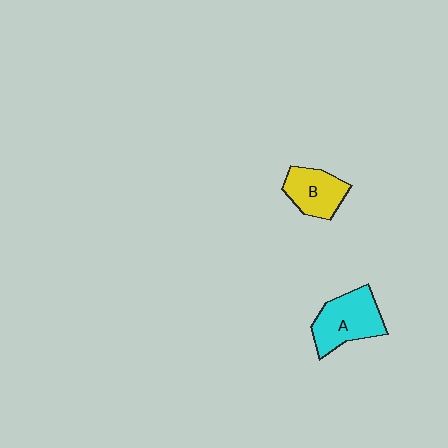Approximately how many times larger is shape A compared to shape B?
Approximately 1.3 times.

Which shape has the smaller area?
Shape B (yellow).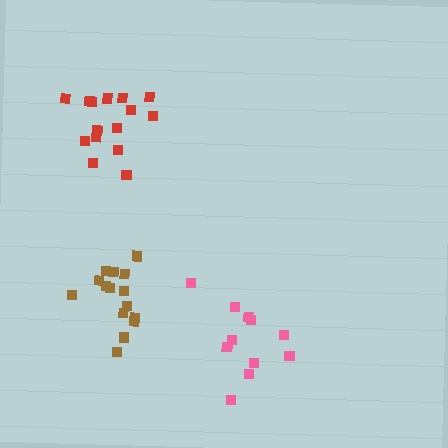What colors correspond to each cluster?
The clusters are colored: pink, brown, red.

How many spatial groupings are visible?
There are 3 spatial groupings.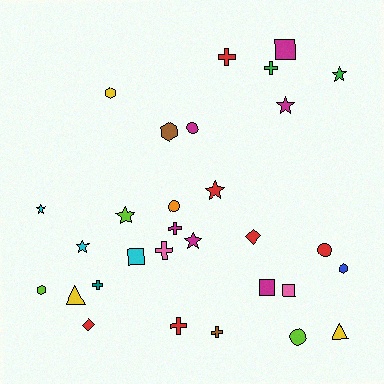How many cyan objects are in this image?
There are 3 cyan objects.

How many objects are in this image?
There are 30 objects.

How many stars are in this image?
There are 7 stars.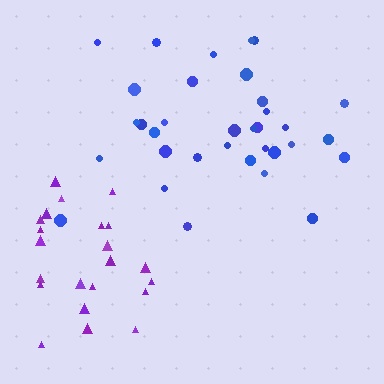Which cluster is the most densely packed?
Purple.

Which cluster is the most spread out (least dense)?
Blue.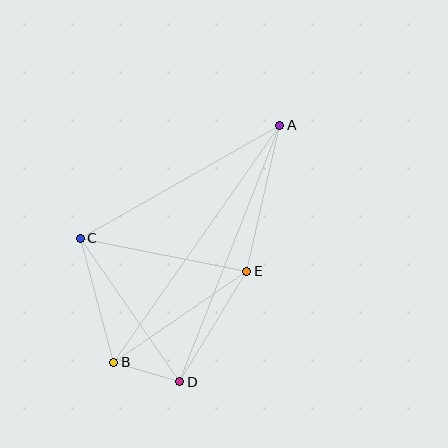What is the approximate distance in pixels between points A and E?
The distance between A and E is approximately 149 pixels.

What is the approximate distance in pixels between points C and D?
The distance between C and D is approximately 175 pixels.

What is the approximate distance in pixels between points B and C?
The distance between B and C is approximately 128 pixels.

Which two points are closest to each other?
Points B and D are closest to each other.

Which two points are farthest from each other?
Points A and B are farthest from each other.